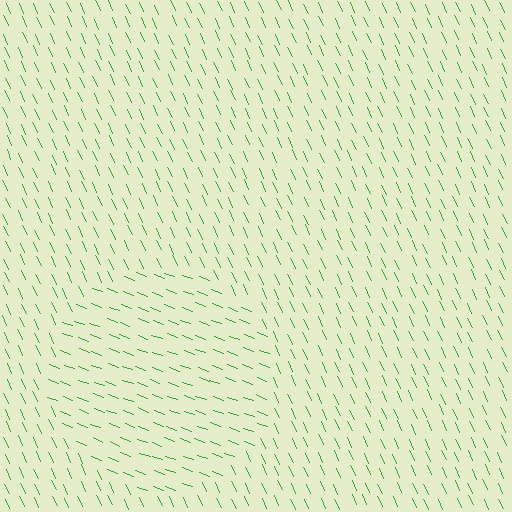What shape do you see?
I see a circle.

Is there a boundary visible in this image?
Yes, there is a texture boundary formed by a change in line orientation.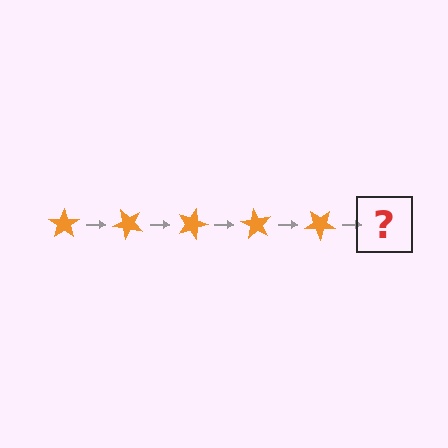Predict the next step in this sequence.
The next step is an orange star rotated 225 degrees.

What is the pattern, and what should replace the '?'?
The pattern is that the star rotates 45 degrees each step. The '?' should be an orange star rotated 225 degrees.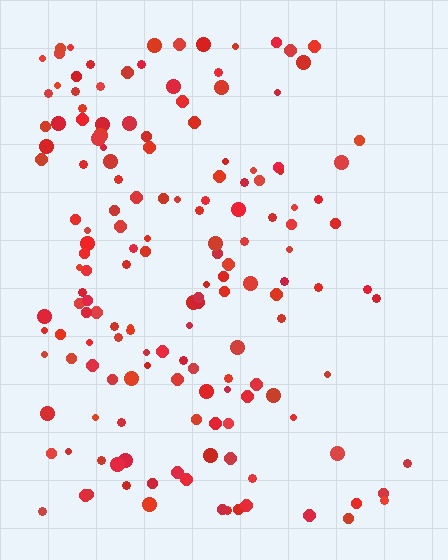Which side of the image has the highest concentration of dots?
The left.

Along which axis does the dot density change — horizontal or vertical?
Horizontal.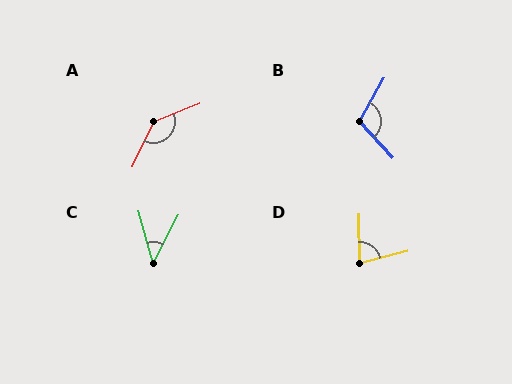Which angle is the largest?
A, at approximately 137 degrees.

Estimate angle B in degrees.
Approximately 109 degrees.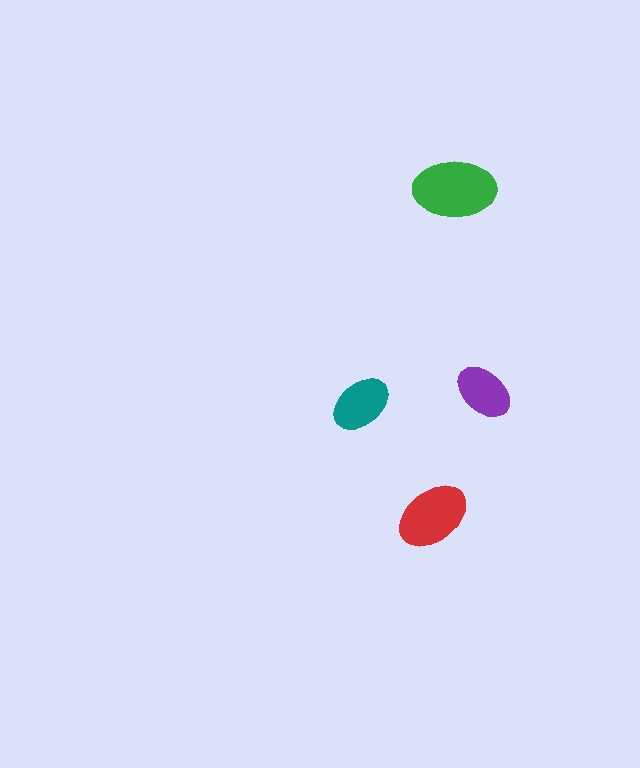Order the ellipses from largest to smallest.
the green one, the red one, the teal one, the purple one.